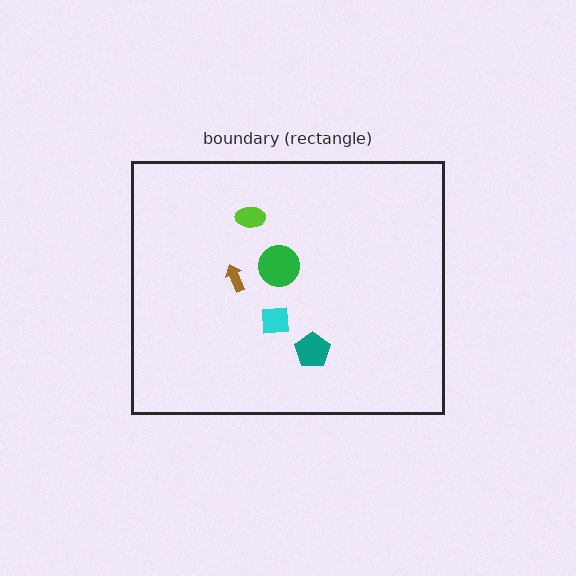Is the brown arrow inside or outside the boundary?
Inside.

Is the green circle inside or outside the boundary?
Inside.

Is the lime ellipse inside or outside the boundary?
Inside.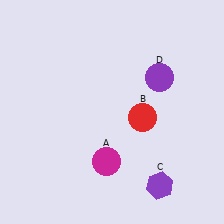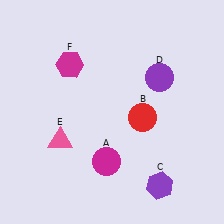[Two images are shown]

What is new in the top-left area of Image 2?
A magenta hexagon (F) was added in the top-left area of Image 2.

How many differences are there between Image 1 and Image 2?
There are 2 differences between the two images.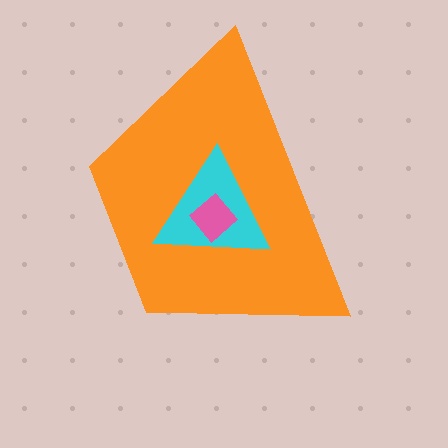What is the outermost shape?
The orange trapezoid.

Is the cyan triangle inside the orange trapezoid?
Yes.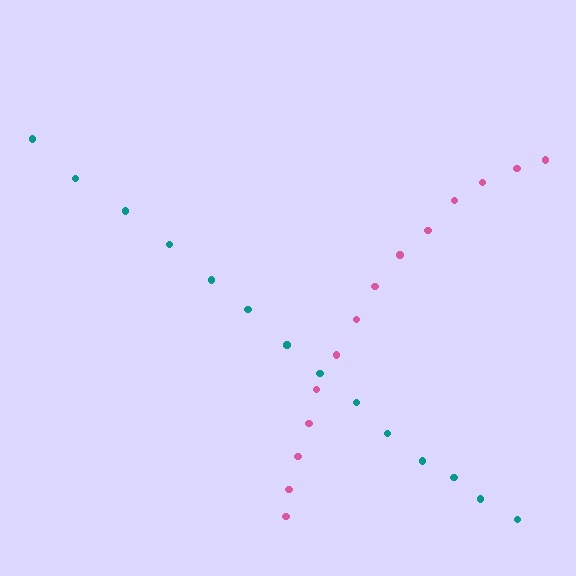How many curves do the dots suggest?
There are 2 distinct paths.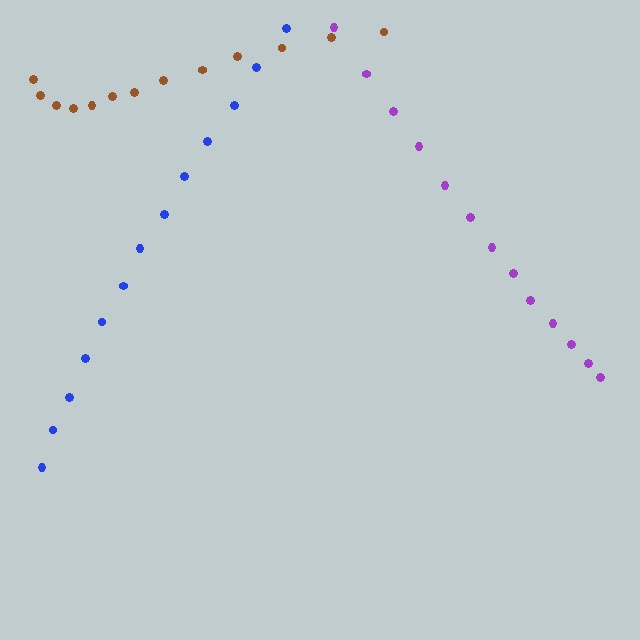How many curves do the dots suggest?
There are 3 distinct paths.